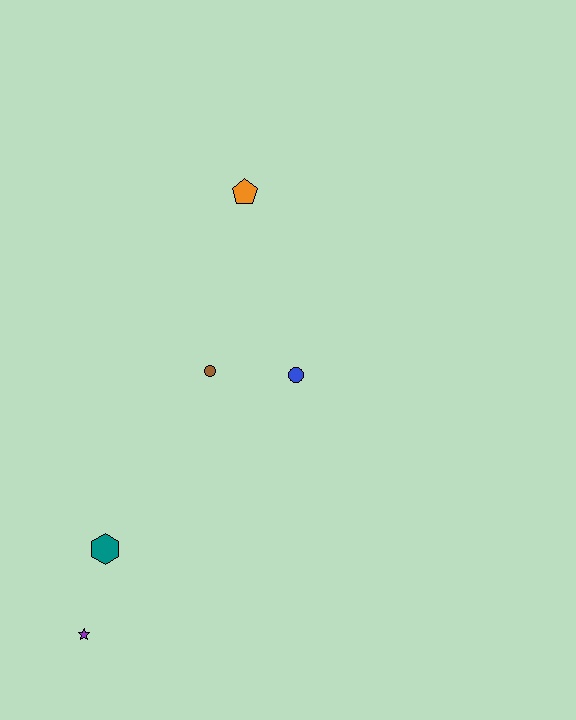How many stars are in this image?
There is 1 star.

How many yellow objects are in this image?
There are no yellow objects.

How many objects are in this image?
There are 5 objects.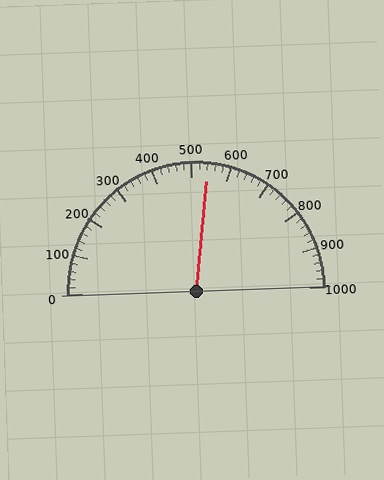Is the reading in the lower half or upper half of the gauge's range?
The reading is in the upper half of the range (0 to 1000).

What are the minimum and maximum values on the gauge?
The gauge ranges from 0 to 1000.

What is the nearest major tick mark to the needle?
The nearest major tick mark is 500.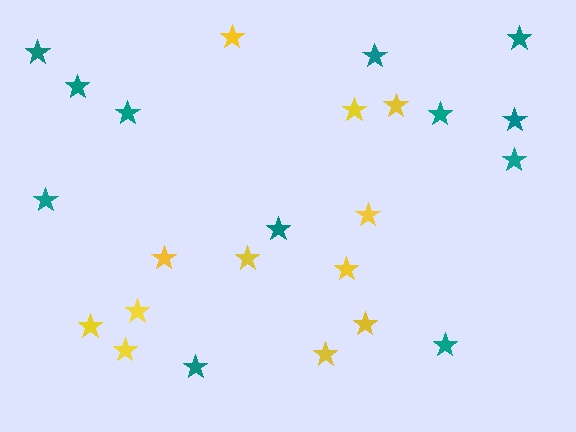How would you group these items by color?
There are 2 groups: one group of yellow stars (12) and one group of teal stars (12).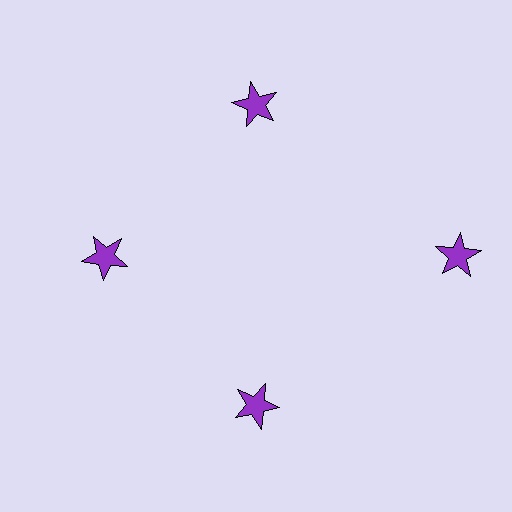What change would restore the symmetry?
The symmetry would be restored by moving it inward, back onto the ring so that all 4 stars sit at equal angles and equal distance from the center.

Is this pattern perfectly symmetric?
No. The 4 purple stars are arranged in a ring, but one element near the 3 o'clock position is pushed outward from the center, breaking the 4-fold rotational symmetry.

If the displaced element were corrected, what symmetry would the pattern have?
It would have 4-fold rotational symmetry — the pattern would map onto itself every 90 degrees.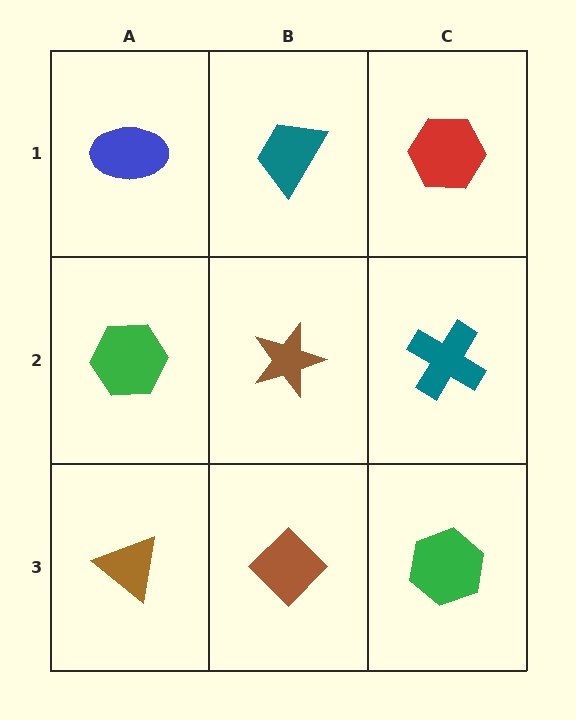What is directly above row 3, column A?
A green hexagon.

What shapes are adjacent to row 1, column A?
A green hexagon (row 2, column A), a teal trapezoid (row 1, column B).